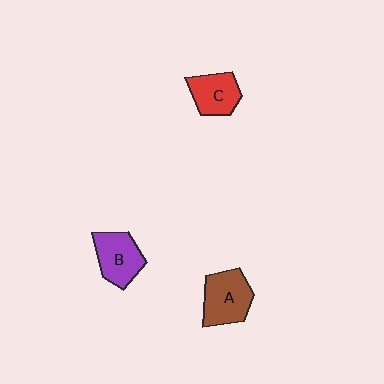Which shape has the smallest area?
Shape C (red).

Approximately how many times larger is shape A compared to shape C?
Approximately 1.3 times.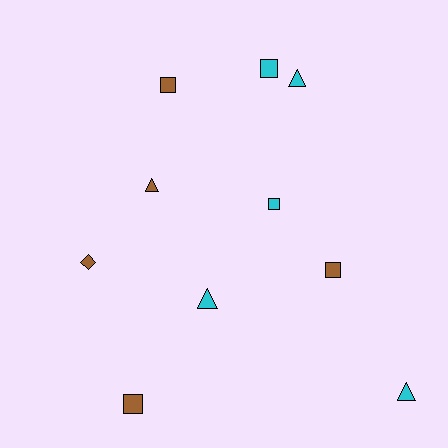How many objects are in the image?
There are 10 objects.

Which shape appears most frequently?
Square, with 5 objects.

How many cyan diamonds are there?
There are no cyan diamonds.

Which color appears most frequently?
Brown, with 5 objects.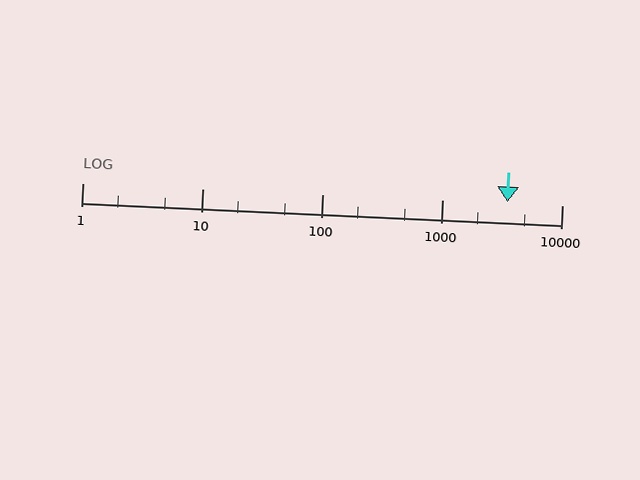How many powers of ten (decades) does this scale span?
The scale spans 4 decades, from 1 to 10000.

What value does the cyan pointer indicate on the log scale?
The pointer indicates approximately 3500.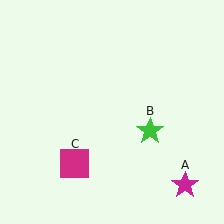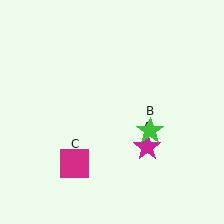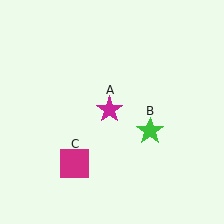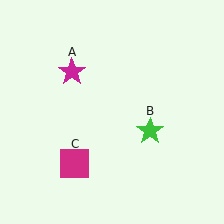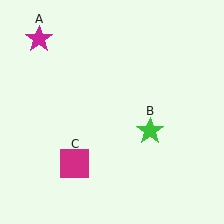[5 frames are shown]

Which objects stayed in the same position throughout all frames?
Green star (object B) and magenta square (object C) remained stationary.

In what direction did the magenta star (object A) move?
The magenta star (object A) moved up and to the left.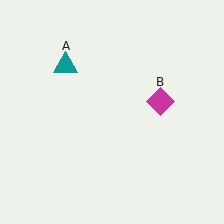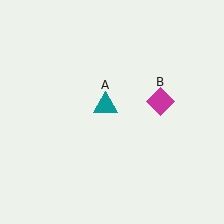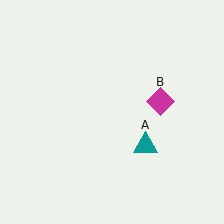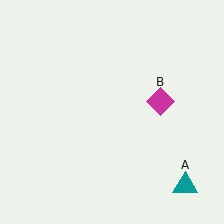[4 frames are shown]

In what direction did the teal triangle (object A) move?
The teal triangle (object A) moved down and to the right.